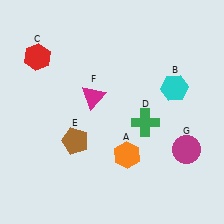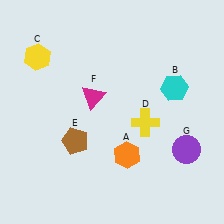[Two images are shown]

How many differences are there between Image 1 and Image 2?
There are 3 differences between the two images.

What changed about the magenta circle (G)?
In Image 1, G is magenta. In Image 2, it changed to purple.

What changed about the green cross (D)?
In Image 1, D is green. In Image 2, it changed to yellow.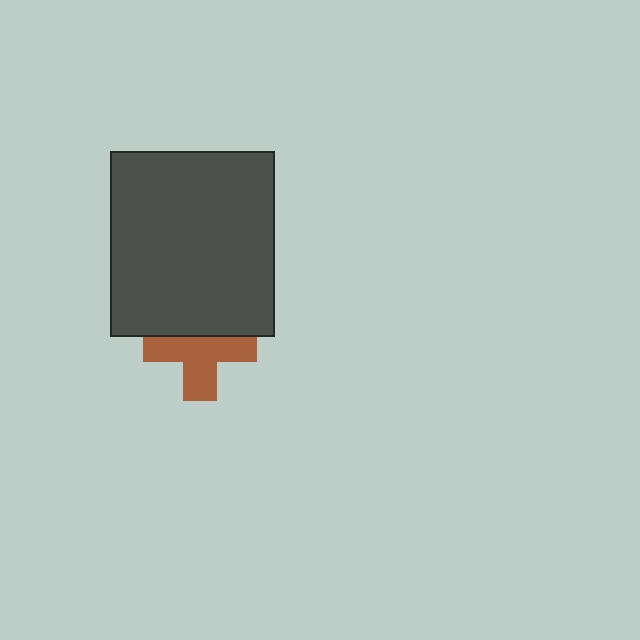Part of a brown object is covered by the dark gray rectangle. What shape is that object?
It is a cross.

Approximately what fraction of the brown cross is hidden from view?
Roughly 38% of the brown cross is hidden behind the dark gray rectangle.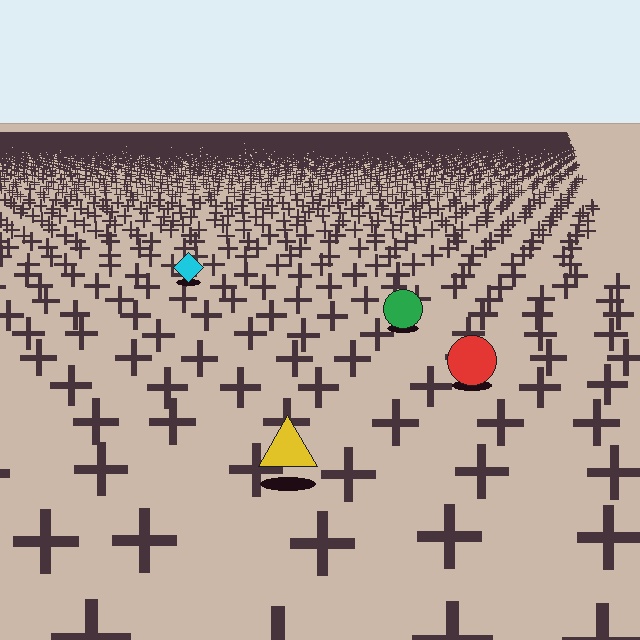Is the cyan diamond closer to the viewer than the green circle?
No. The green circle is closer — you can tell from the texture gradient: the ground texture is coarser near it.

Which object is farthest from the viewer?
The cyan diamond is farthest from the viewer. It appears smaller and the ground texture around it is denser.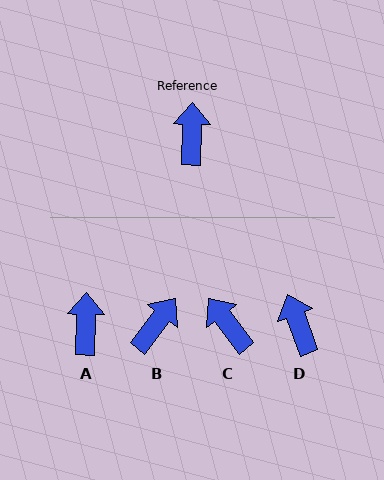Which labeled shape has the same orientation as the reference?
A.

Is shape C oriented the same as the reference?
No, it is off by about 39 degrees.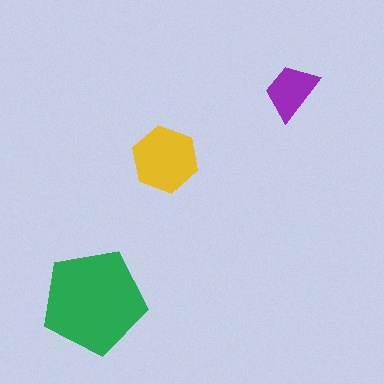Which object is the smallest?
The purple trapezoid.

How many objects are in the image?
There are 3 objects in the image.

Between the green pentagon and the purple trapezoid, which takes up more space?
The green pentagon.